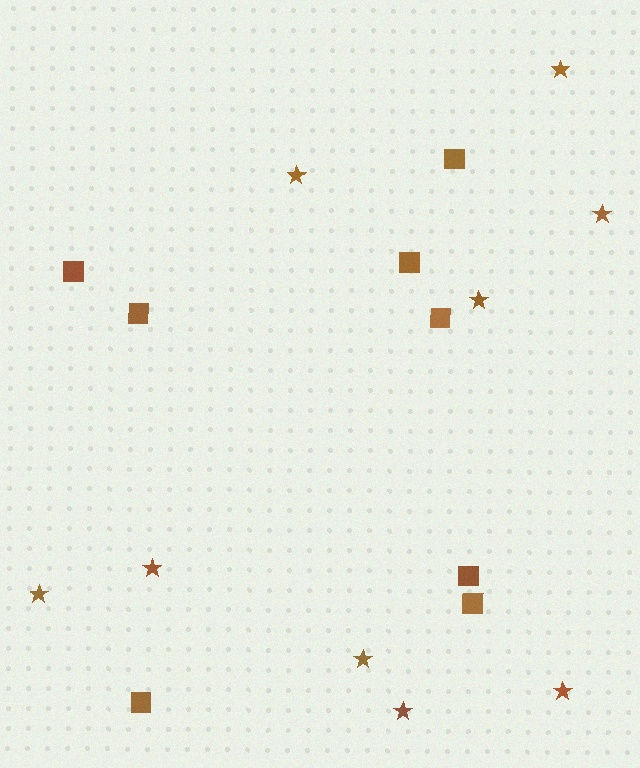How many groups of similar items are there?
There are 2 groups: one group of squares (8) and one group of stars (9).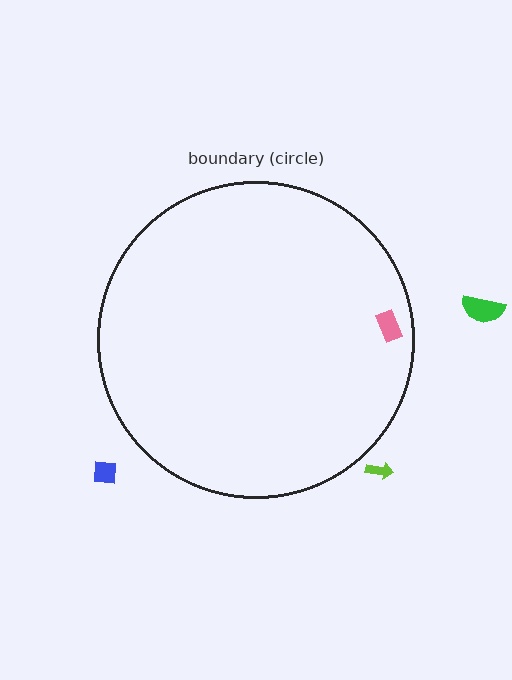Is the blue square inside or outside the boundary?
Outside.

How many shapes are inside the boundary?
1 inside, 3 outside.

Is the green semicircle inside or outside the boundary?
Outside.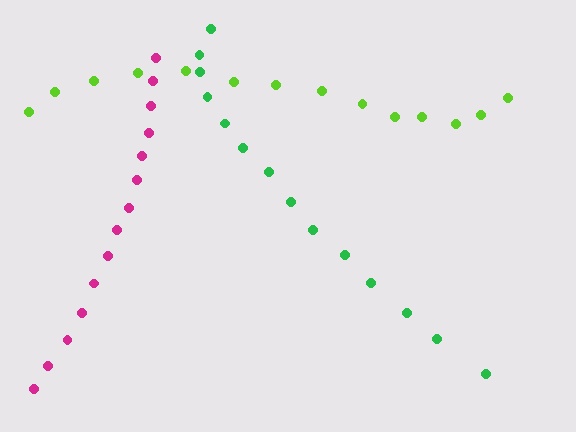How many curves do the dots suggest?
There are 3 distinct paths.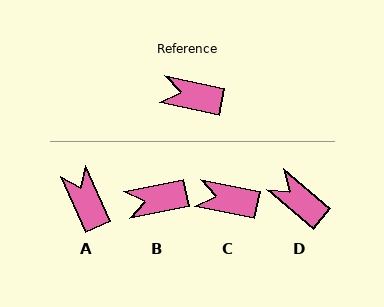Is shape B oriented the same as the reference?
No, it is off by about 24 degrees.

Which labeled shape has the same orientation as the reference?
C.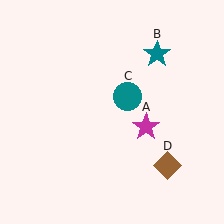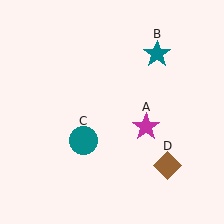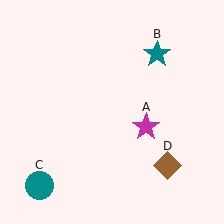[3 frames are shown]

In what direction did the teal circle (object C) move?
The teal circle (object C) moved down and to the left.